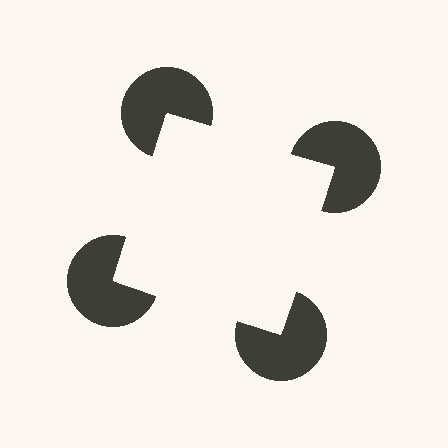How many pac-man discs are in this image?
There are 4 — one at each vertex of the illusory square.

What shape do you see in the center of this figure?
An illusory square — its edges are inferred from the aligned wedge cuts in the pac-man discs, not physically drawn.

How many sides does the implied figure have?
4 sides.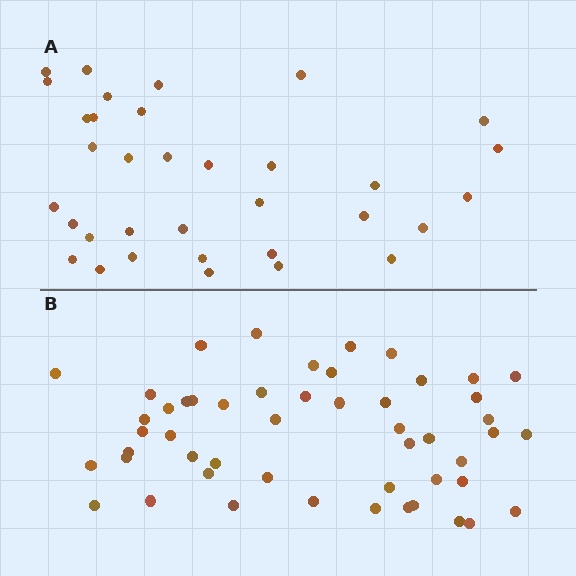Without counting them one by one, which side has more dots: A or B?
Region B (the bottom region) has more dots.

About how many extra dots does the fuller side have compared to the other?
Region B has approximately 15 more dots than region A.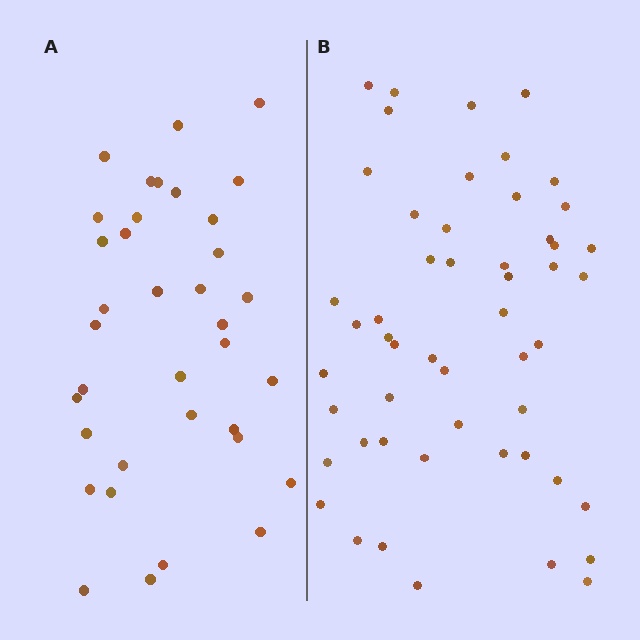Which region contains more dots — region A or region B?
Region B (the right region) has more dots.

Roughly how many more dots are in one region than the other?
Region B has approximately 15 more dots than region A.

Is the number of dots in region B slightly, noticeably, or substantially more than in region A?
Region B has noticeably more, but not dramatically so. The ratio is roughly 1.4 to 1.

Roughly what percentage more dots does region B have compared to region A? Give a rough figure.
About 45% more.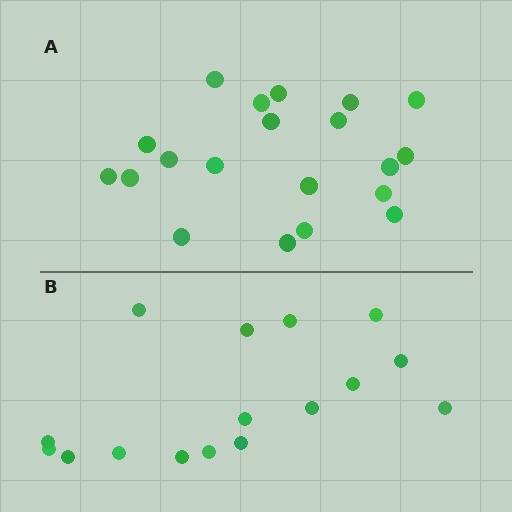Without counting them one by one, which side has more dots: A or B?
Region A (the top region) has more dots.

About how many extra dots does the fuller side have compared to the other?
Region A has about 4 more dots than region B.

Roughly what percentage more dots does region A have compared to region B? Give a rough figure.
About 25% more.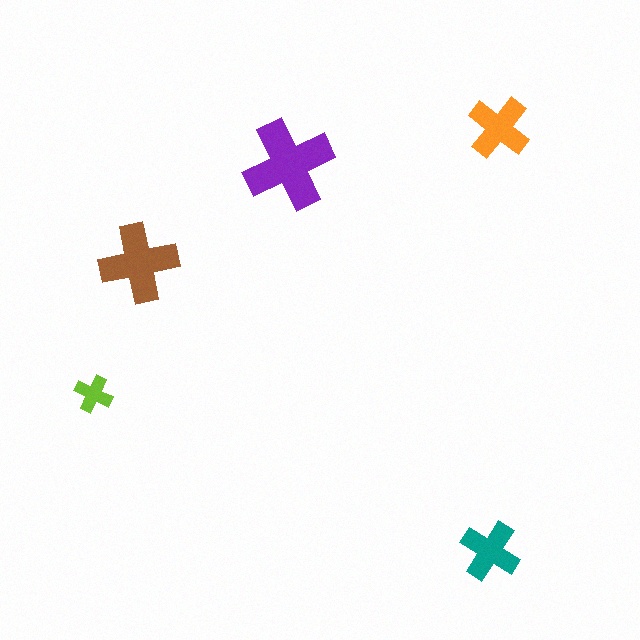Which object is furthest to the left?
The lime cross is leftmost.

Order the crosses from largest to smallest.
the purple one, the brown one, the orange one, the teal one, the lime one.